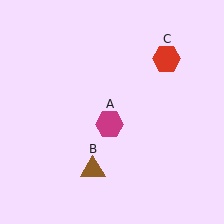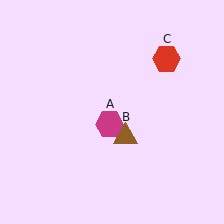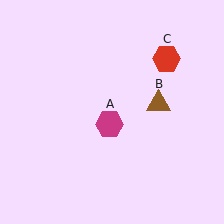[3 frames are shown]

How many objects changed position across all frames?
1 object changed position: brown triangle (object B).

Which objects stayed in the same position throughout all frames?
Magenta hexagon (object A) and red hexagon (object C) remained stationary.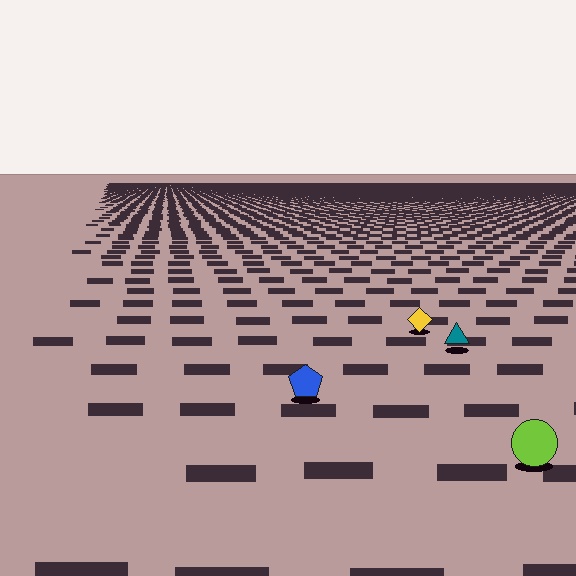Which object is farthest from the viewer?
The yellow diamond is farthest from the viewer. It appears smaller and the ground texture around it is denser.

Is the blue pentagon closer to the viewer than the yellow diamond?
Yes. The blue pentagon is closer — you can tell from the texture gradient: the ground texture is coarser near it.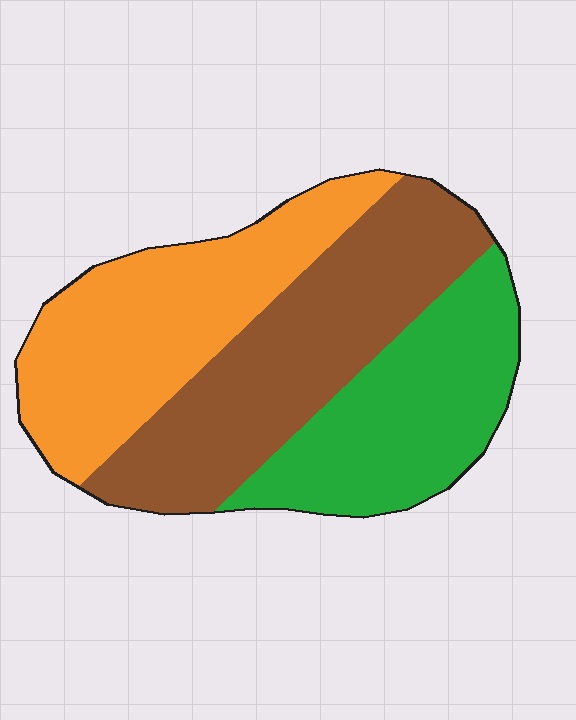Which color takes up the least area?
Green, at roughly 30%.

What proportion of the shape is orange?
Orange covers around 35% of the shape.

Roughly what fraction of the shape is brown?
Brown covers about 35% of the shape.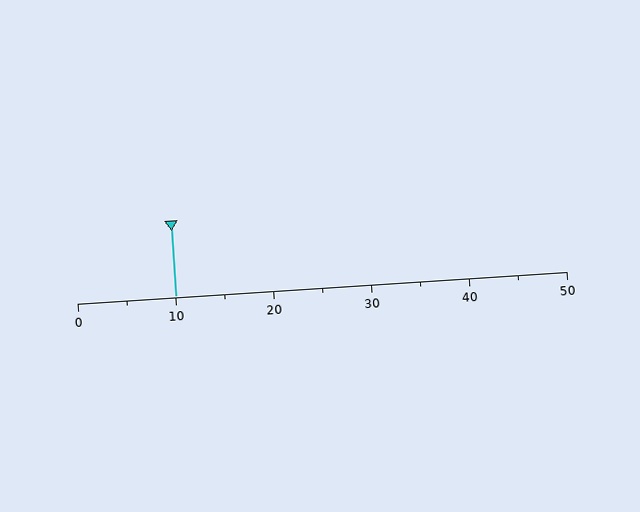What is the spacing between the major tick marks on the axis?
The major ticks are spaced 10 apart.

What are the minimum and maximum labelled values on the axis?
The axis runs from 0 to 50.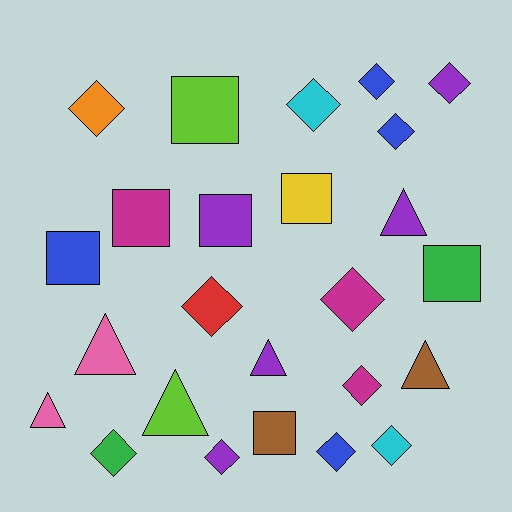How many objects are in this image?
There are 25 objects.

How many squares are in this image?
There are 7 squares.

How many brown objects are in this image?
There are 2 brown objects.